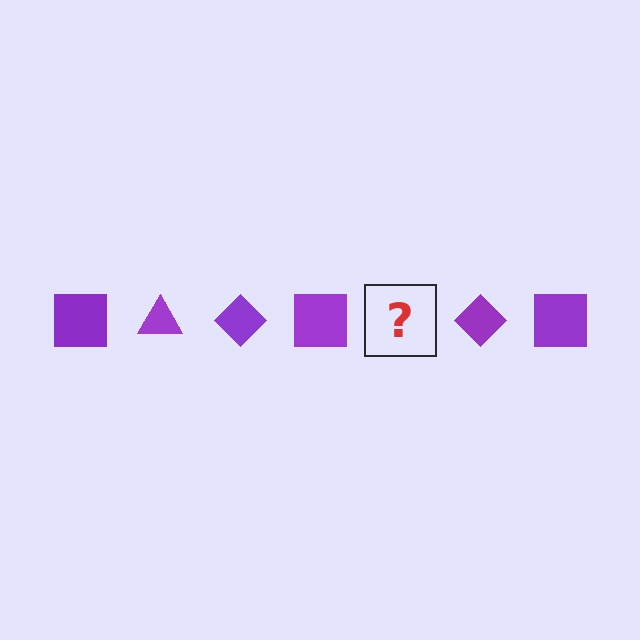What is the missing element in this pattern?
The missing element is a purple triangle.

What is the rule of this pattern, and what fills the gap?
The rule is that the pattern cycles through square, triangle, diamond shapes in purple. The gap should be filled with a purple triangle.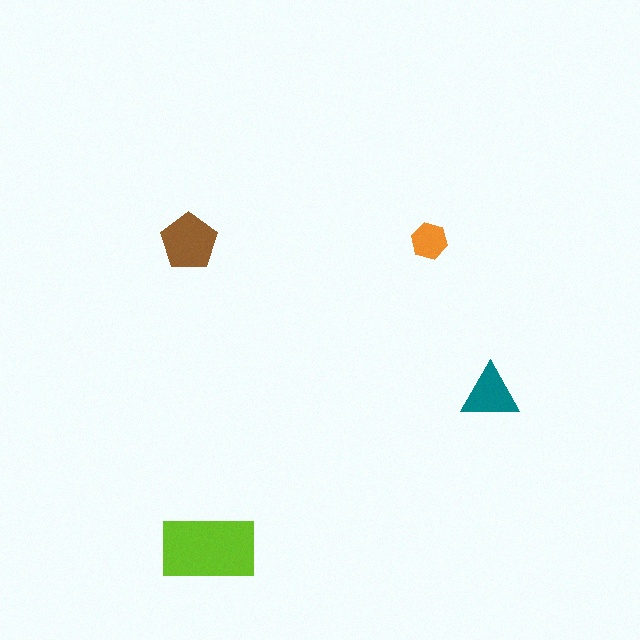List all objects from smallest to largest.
The orange hexagon, the teal triangle, the brown pentagon, the lime rectangle.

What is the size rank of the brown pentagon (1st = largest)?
2nd.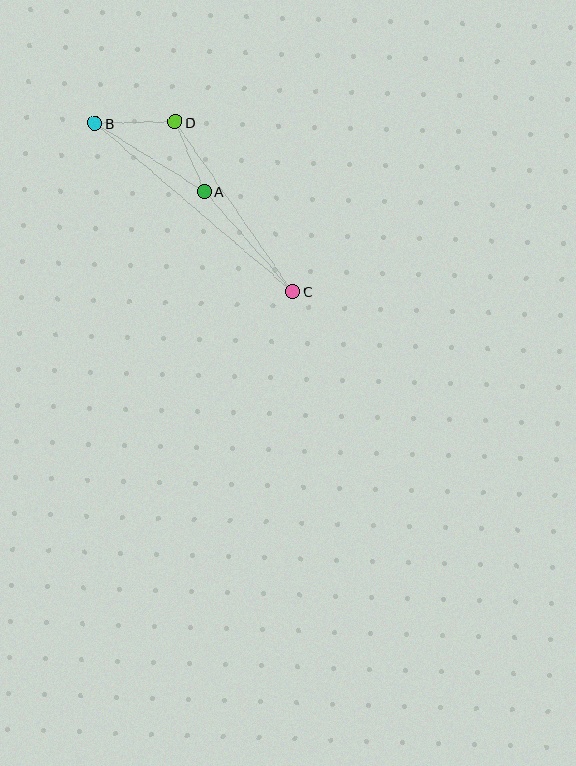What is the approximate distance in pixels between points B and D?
The distance between B and D is approximately 80 pixels.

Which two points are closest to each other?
Points A and D are closest to each other.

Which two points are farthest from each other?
Points B and C are farthest from each other.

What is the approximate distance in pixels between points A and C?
The distance between A and C is approximately 134 pixels.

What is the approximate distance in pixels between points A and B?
The distance between A and B is approximately 129 pixels.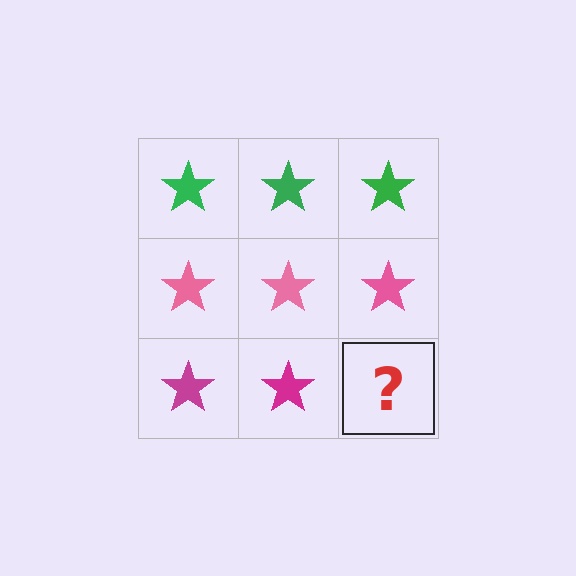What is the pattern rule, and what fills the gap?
The rule is that each row has a consistent color. The gap should be filled with a magenta star.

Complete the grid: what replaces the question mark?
The question mark should be replaced with a magenta star.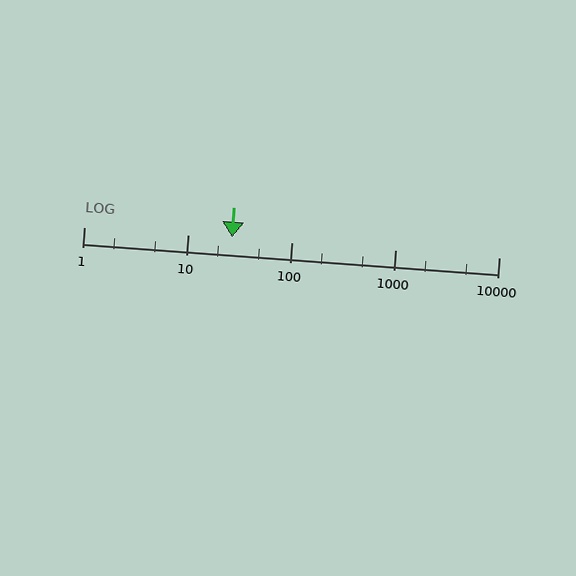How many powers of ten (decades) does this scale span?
The scale spans 4 decades, from 1 to 10000.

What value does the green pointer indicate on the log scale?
The pointer indicates approximately 27.